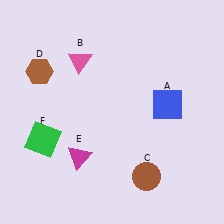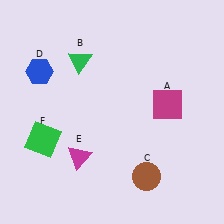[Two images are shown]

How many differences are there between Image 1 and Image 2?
There are 3 differences between the two images.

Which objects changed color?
A changed from blue to magenta. B changed from pink to green. D changed from brown to blue.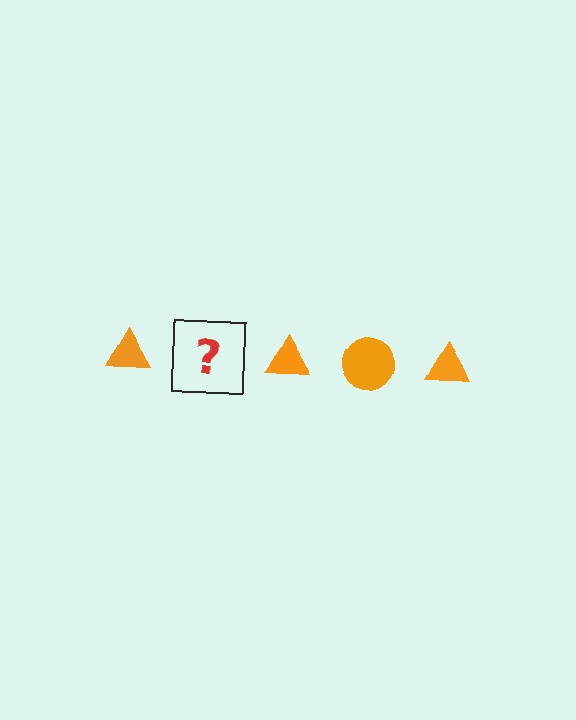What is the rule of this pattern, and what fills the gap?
The rule is that the pattern cycles through triangle, circle shapes in orange. The gap should be filled with an orange circle.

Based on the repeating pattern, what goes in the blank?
The blank should be an orange circle.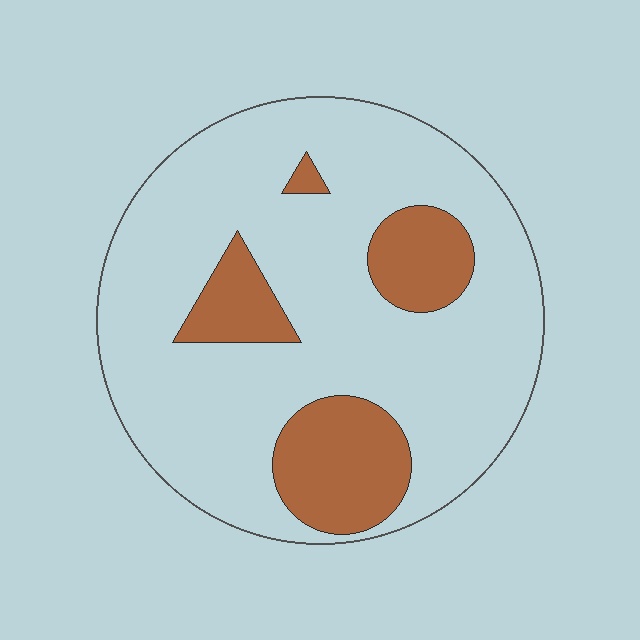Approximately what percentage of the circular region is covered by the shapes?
Approximately 20%.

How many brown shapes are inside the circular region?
4.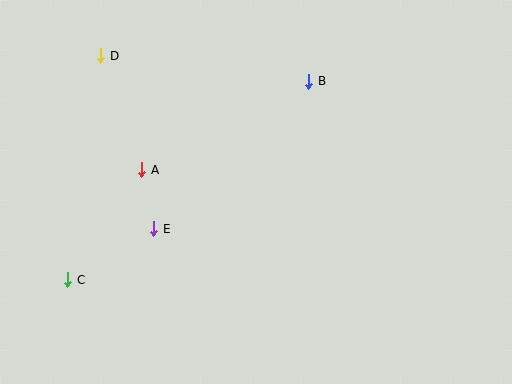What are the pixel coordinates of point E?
Point E is at (154, 229).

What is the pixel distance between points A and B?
The distance between A and B is 189 pixels.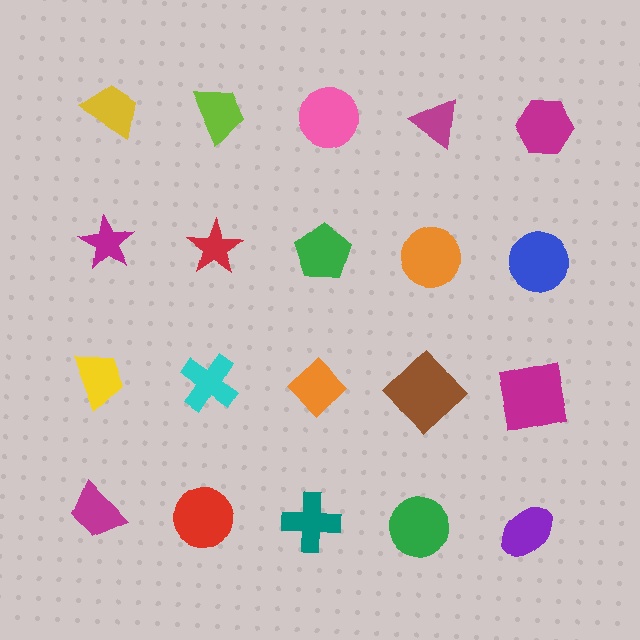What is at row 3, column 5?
A magenta square.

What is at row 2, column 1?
A magenta star.